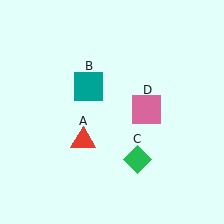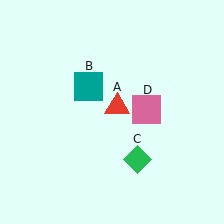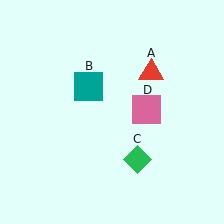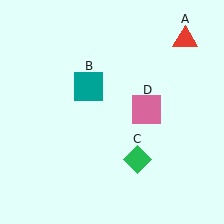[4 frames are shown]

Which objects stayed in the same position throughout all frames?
Teal square (object B) and green diamond (object C) and pink square (object D) remained stationary.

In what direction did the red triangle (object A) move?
The red triangle (object A) moved up and to the right.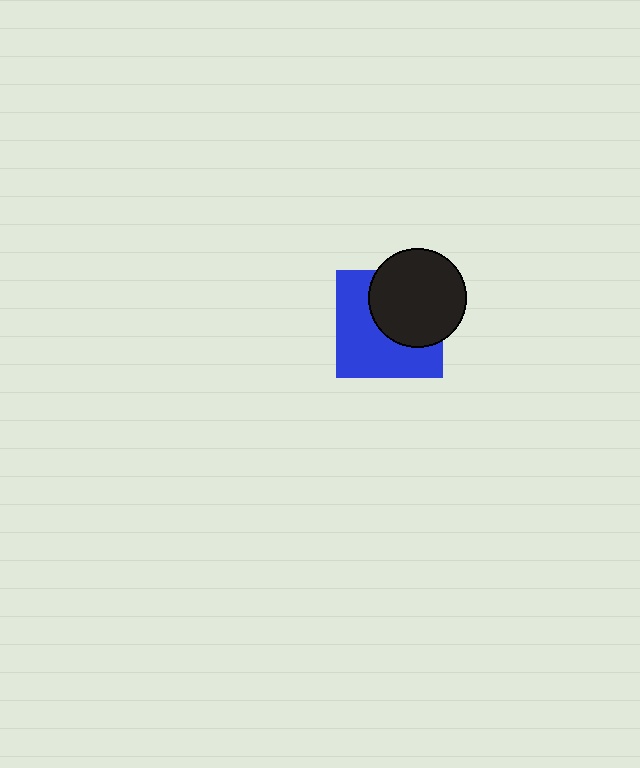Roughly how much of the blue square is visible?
About half of it is visible (roughly 55%).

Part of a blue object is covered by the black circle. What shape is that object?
It is a square.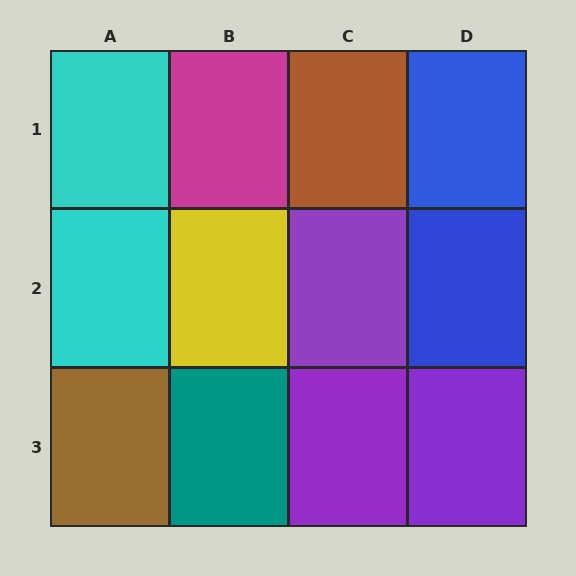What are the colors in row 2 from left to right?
Cyan, yellow, purple, blue.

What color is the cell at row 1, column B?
Magenta.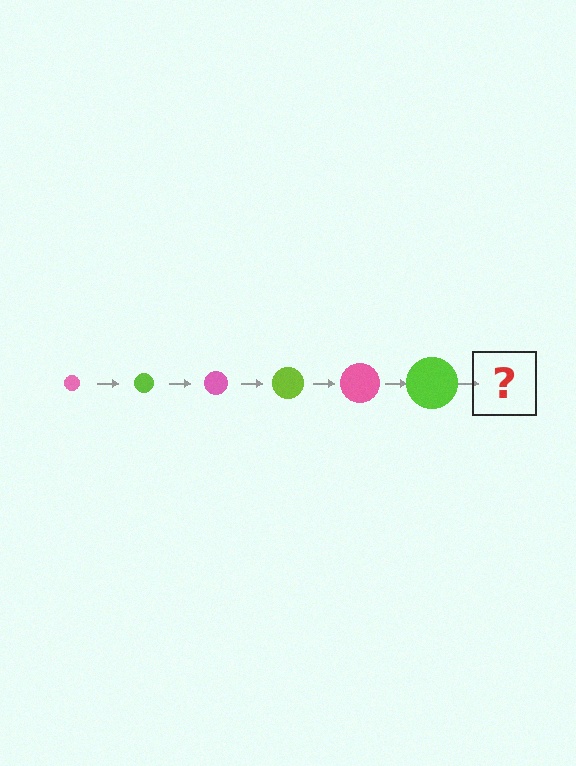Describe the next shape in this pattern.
It should be a pink circle, larger than the previous one.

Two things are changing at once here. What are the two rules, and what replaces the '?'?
The two rules are that the circle grows larger each step and the color cycles through pink and lime. The '?' should be a pink circle, larger than the previous one.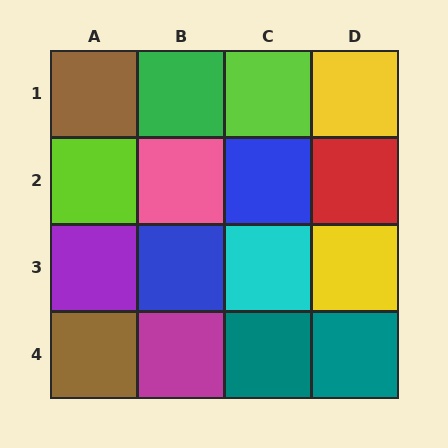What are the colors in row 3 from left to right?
Purple, blue, cyan, yellow.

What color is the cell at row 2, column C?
Blue.